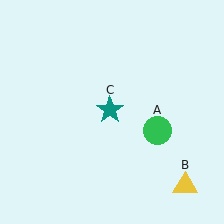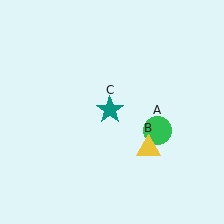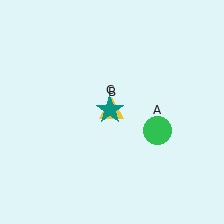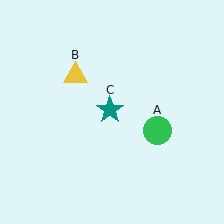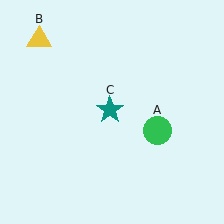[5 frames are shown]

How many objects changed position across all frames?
1 object changed position: yellow triangle (object B).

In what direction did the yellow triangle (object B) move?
The yellow triangle (object B) moved up and to the left.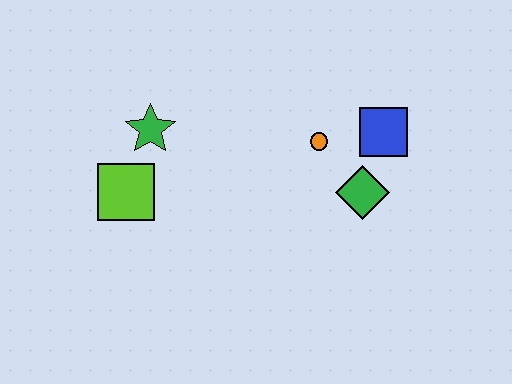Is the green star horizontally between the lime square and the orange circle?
Yes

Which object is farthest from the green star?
The blue square is farthest from the green star.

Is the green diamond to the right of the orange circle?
Yes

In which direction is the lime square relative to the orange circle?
The lime square is to the left of the orange circle.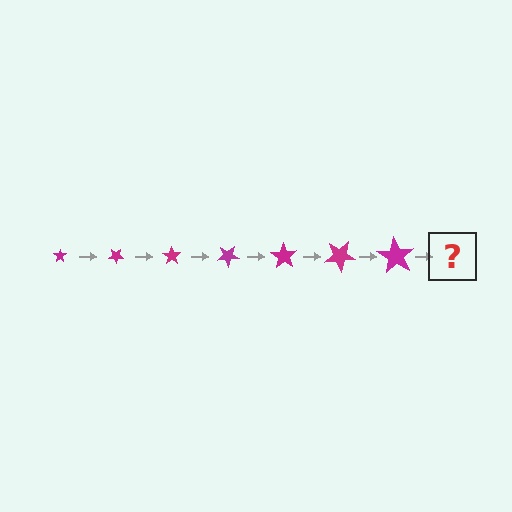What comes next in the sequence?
The next element should be a star, larger than the previous one and rotated 245 degrees from the start.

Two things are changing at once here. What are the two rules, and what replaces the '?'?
The two rules are that the star grows larger each step and it rotates 35 degrees each step. The '?' should be a star, larger than the previous one and rotated 245 degrees from the start.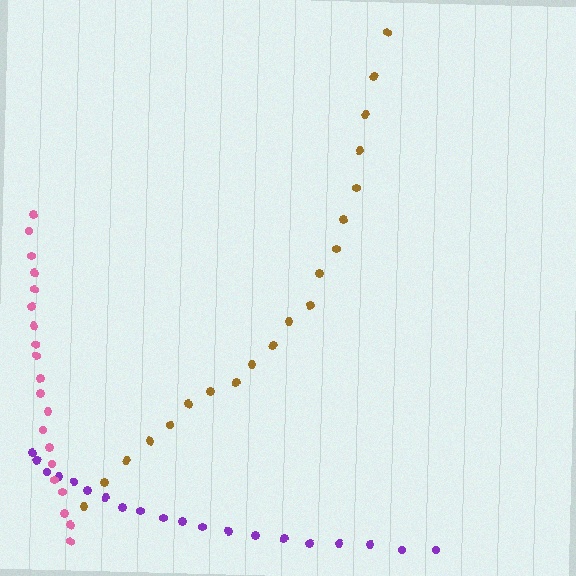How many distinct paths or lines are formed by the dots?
There are 3 distinct paths.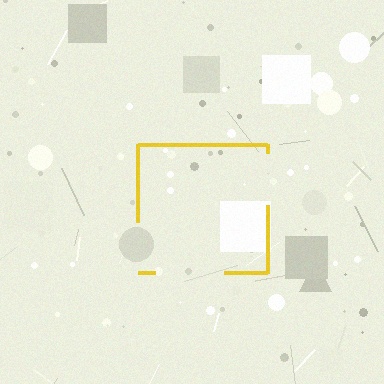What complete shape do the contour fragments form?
The contour fragments form a square.